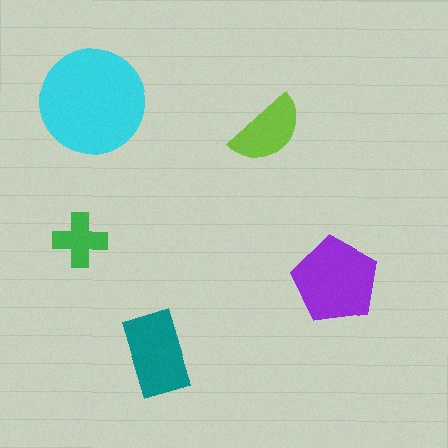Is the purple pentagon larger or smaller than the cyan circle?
Smaller.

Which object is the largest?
The cyan circle.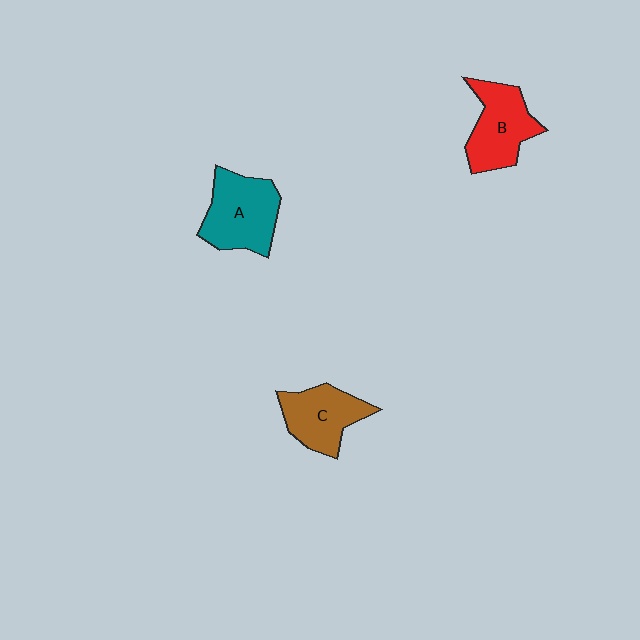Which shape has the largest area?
Shape A (teal).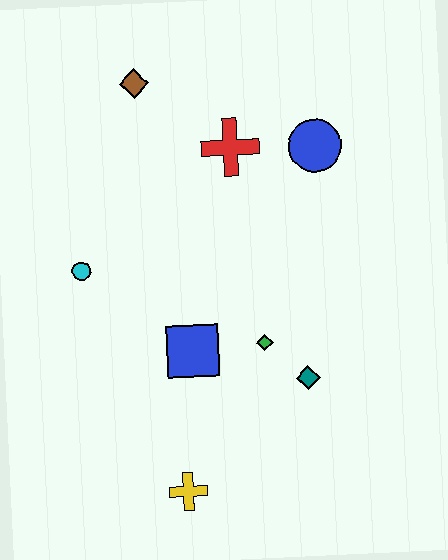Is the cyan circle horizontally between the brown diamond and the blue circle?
No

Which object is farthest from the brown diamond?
The yellow cross is farthest from the brown diamond.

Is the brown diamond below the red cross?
No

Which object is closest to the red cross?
The blue circle is closest to the red cross.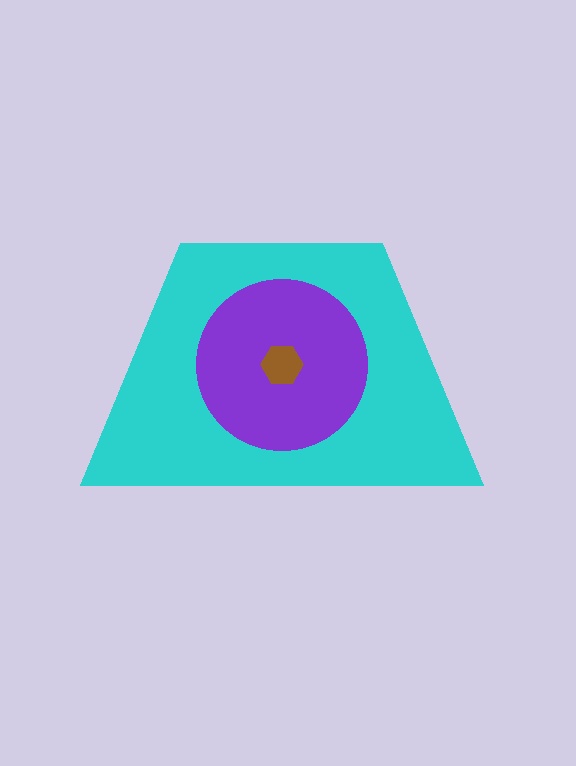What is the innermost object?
The brown hexagon.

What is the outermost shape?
The cyan trapezoid.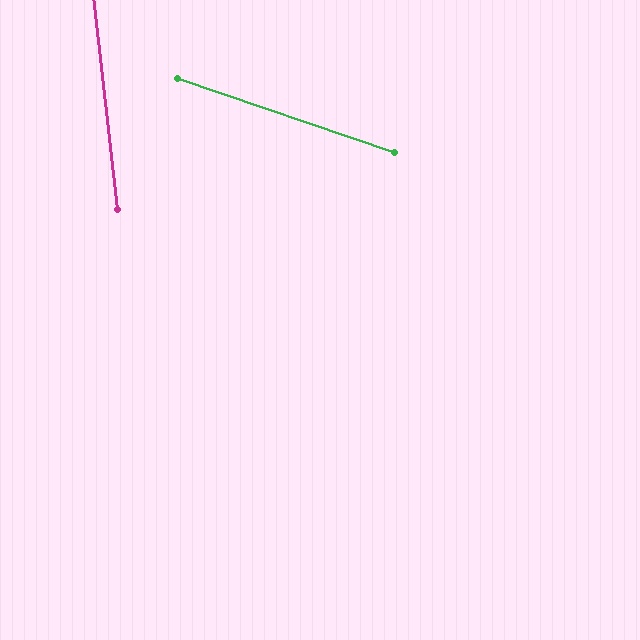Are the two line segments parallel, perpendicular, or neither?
Neither parallel nor perpendicular — they differ by about 65°.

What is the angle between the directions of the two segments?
Approximately 65 degrees.